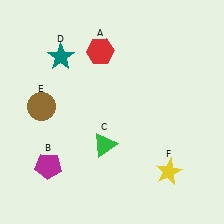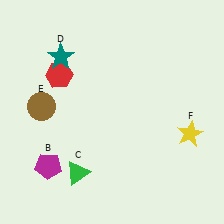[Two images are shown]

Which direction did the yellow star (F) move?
The yellow star (F) moved up.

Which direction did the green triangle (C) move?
The green triangle (C) moved down.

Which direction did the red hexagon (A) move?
The red hexagon (A) moved left.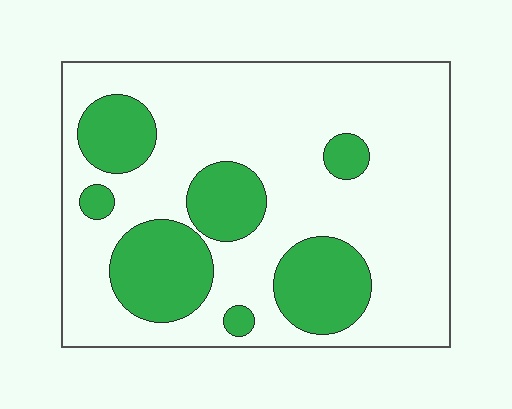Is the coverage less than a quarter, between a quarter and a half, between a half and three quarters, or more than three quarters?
Between a quarter and a half.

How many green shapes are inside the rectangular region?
7.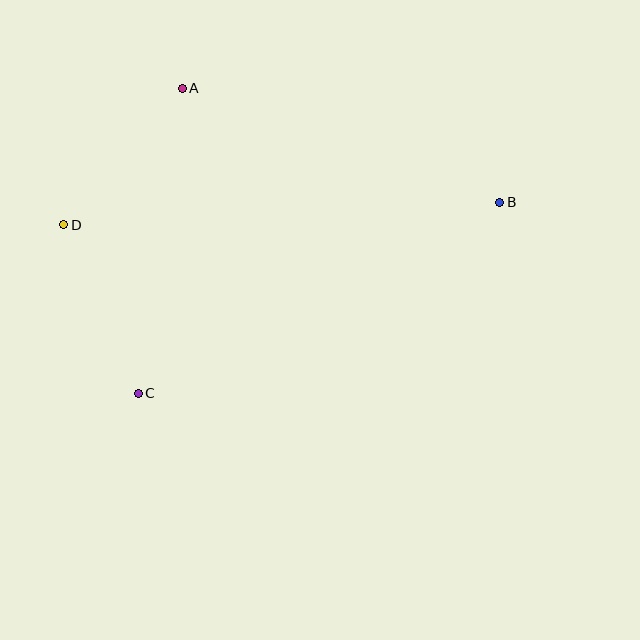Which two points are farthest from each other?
Points B and D are farthest from each other.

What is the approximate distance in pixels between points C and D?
The distance between C and D is approximately 184 pixels.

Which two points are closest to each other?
Points A and D are closest to each other.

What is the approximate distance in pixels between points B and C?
The distance between B and C is approximately 409 pixels.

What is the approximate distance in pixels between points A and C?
The distance between A and C is approximately 308 pixels.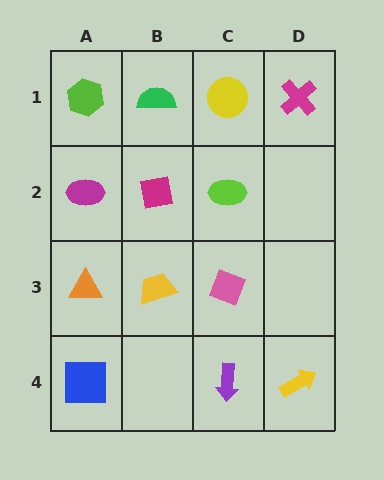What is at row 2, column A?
A magenta ellipse.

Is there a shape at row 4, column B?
No, that cell is empty.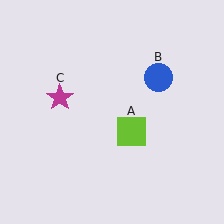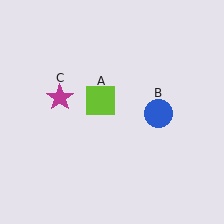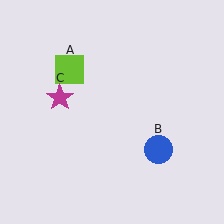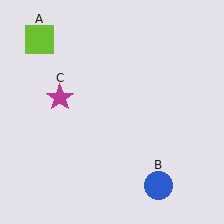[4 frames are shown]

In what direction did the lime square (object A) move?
The lime square (object A) moved up and to the left.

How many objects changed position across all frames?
2 objects changed position: lime square (object A), blue circle (object B).